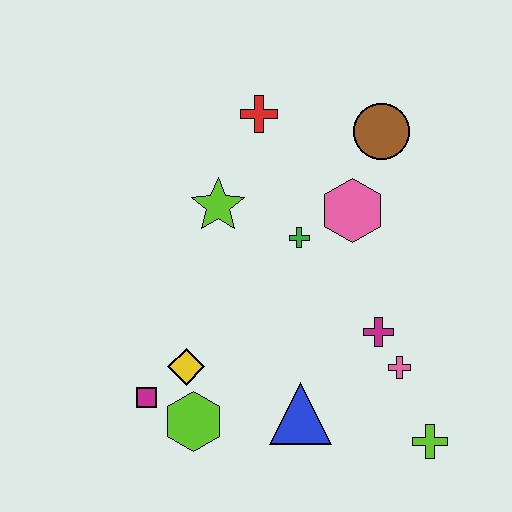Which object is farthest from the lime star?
The lime cross is farthest from the lime star.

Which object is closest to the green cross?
The pink hexagon is closest to the green cross.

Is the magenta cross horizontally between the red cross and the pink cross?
Yes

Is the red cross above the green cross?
Yes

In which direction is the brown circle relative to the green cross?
The brown circle is above the green cross.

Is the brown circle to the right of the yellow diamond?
Yes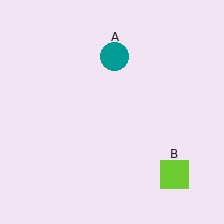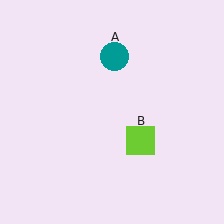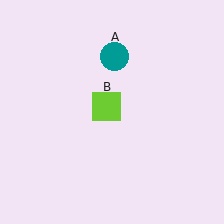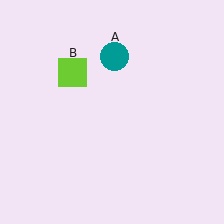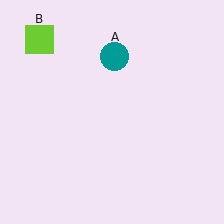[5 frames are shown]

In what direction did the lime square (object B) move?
The lime square (object B) moved up and to the left.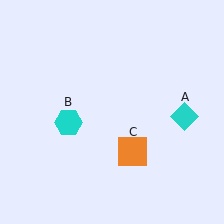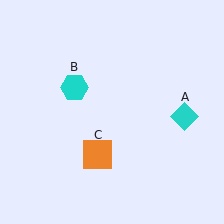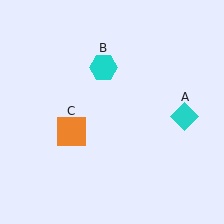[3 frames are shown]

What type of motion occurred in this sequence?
The cyan hexagon (object B), orange square (object C) rotated clockwise around the center of the scene.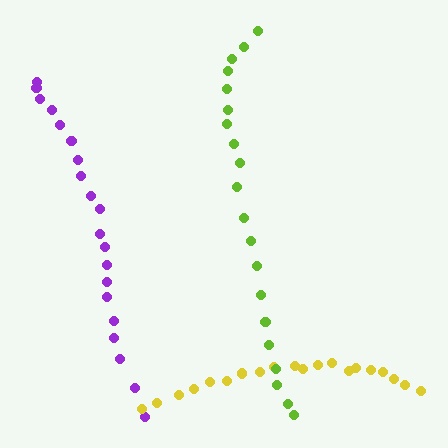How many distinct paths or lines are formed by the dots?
There are 3 distinct paths.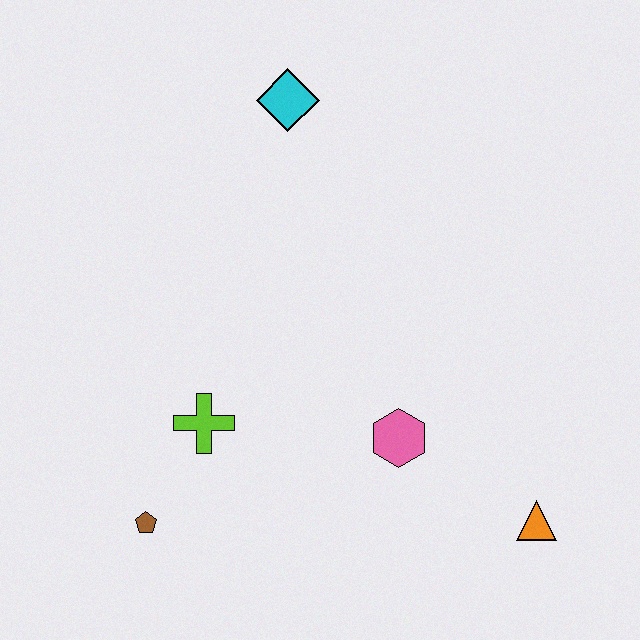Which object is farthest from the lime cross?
The orange triangle is farthest from the lime cross.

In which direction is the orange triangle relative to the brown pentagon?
The orange triangle is to the right of the brown pentagon.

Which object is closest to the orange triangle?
The pink hexagon is closest to the orange triangle.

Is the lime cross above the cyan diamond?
No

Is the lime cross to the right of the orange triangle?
No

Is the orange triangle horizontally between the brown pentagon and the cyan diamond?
No